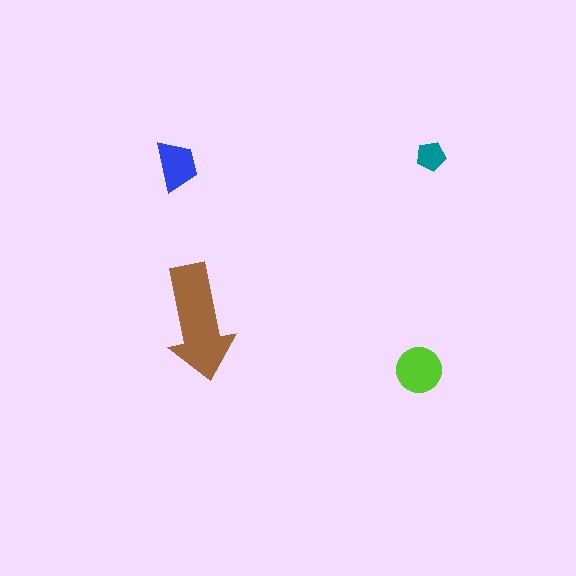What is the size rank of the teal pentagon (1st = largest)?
4th.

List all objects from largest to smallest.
The brown arrow, the lime circle, the blue trapezoid, the teal pentagon.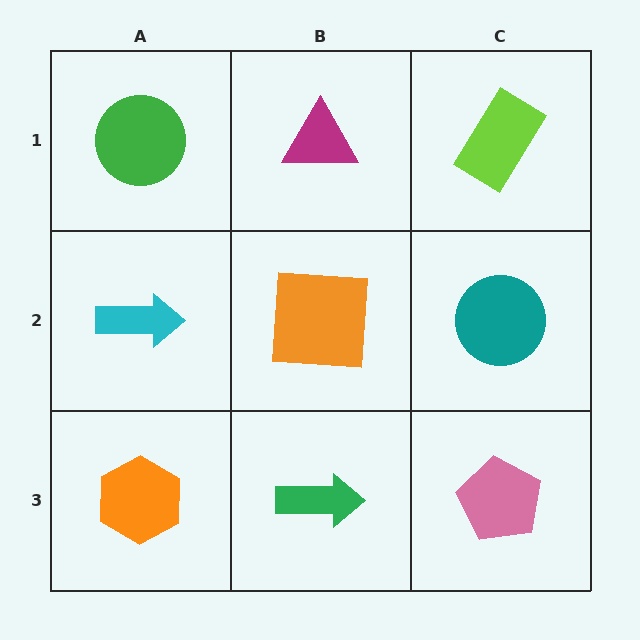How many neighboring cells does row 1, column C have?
2.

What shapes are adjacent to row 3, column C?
A teal circle (row 2, column C), a green arrow (row 3, column B).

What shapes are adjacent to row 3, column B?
An orange square (row 2, column B), an orange hexagon (row 3, column A), a pink pentagon (row 3, column C).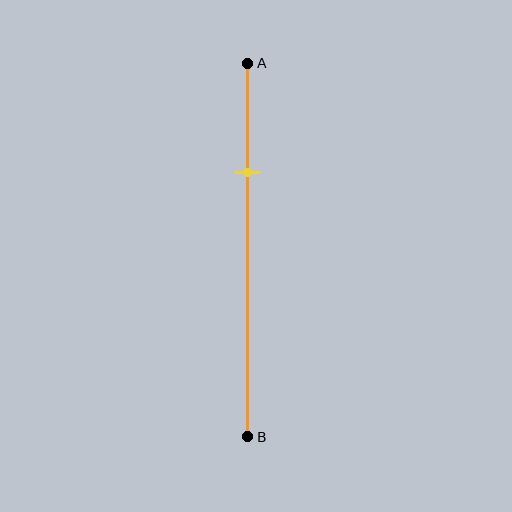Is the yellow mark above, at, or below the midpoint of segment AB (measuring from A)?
The yellow mark is above the midpoint of segment AB.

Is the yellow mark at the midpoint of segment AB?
No, the mark is at about 30% from A, not at the 50% midpoint.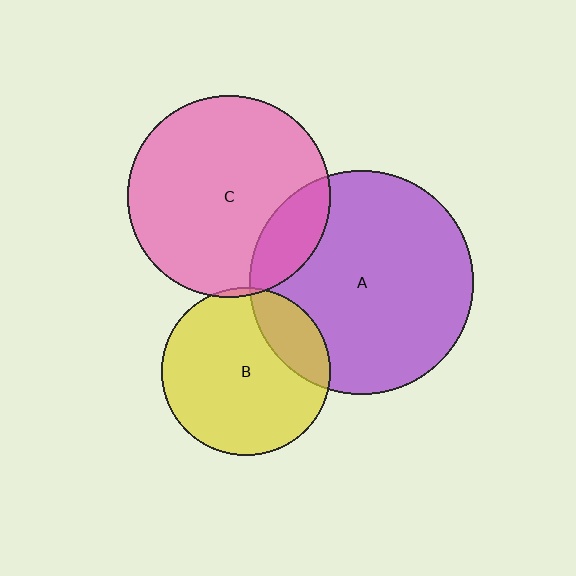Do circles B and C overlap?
Yes.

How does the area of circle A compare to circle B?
Approximately 1.8 times.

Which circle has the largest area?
Circle A (purple).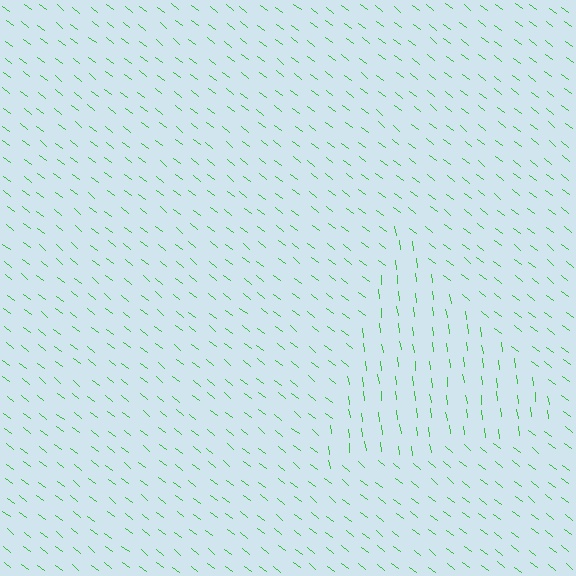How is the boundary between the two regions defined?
The boundary is defined purely by a change in line orientation (approximately 45 degrees difference). All lines are the same color and thickness.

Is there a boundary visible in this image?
Yes, there is a texture boundary formed by a change in line orientation.